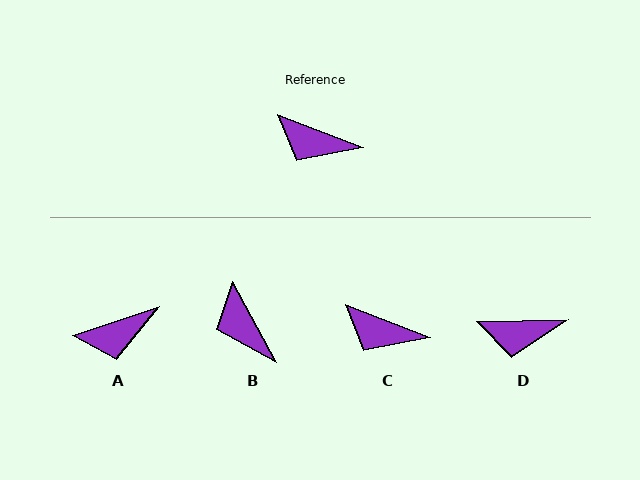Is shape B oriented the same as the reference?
No, it is off by about 40 degrees.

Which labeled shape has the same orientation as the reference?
C.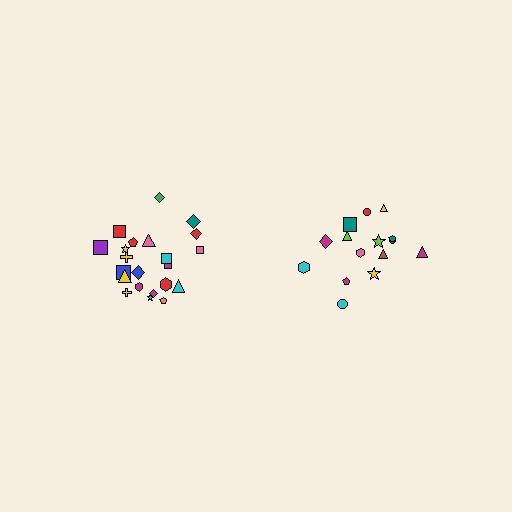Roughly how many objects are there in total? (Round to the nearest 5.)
Roughly 35 objects in total.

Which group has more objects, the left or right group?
The left group.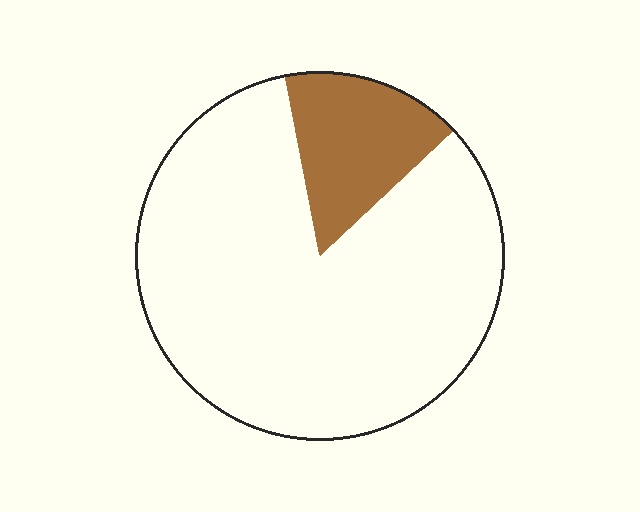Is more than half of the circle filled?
No.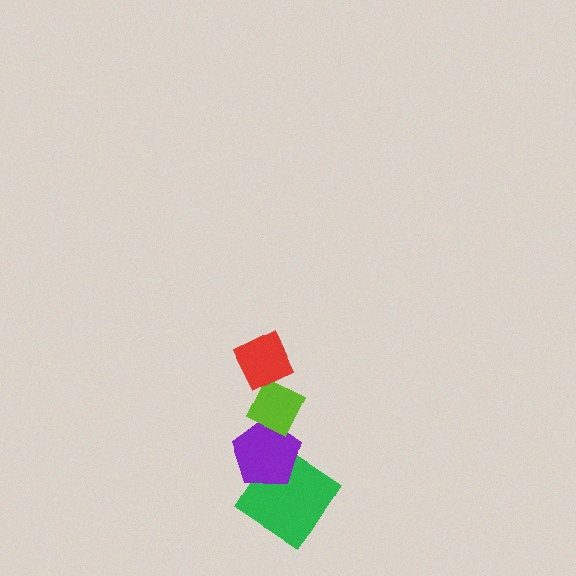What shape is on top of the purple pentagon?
The lime diamond is on top of the purple pentagon.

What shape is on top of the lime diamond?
The red diamond is on top of the lime diamond.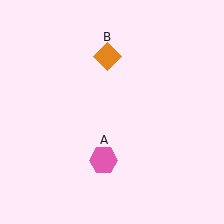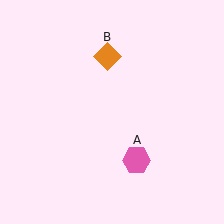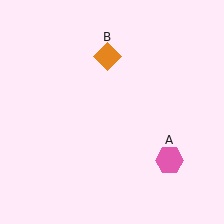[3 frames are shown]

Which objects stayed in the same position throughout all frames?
Orange diamond (object B) remained stationary.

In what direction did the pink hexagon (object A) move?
The pink hexagon (object A) moved right.